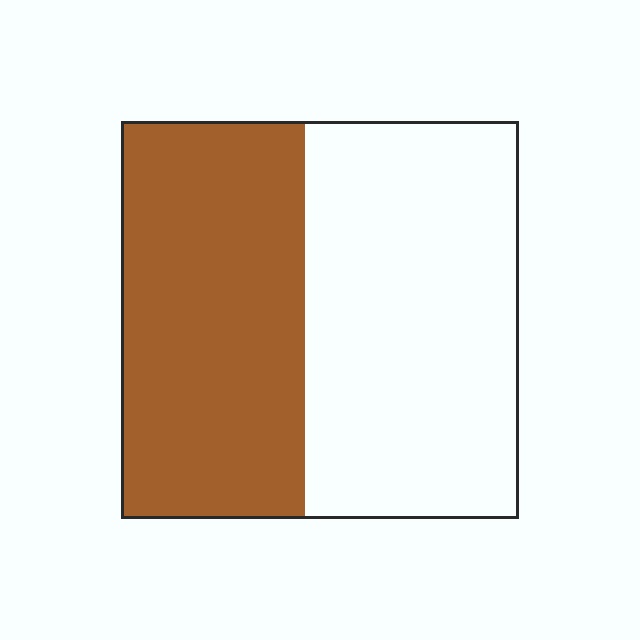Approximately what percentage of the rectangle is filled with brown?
Approximately 45%.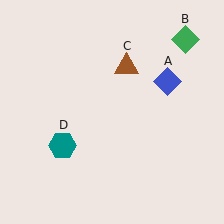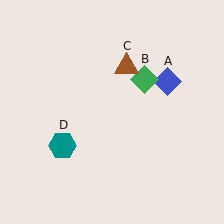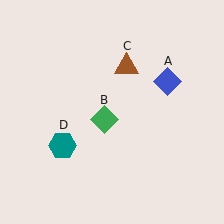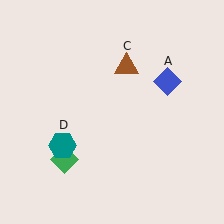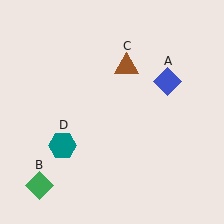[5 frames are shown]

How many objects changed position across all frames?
1 object changed position: green diamond (object B).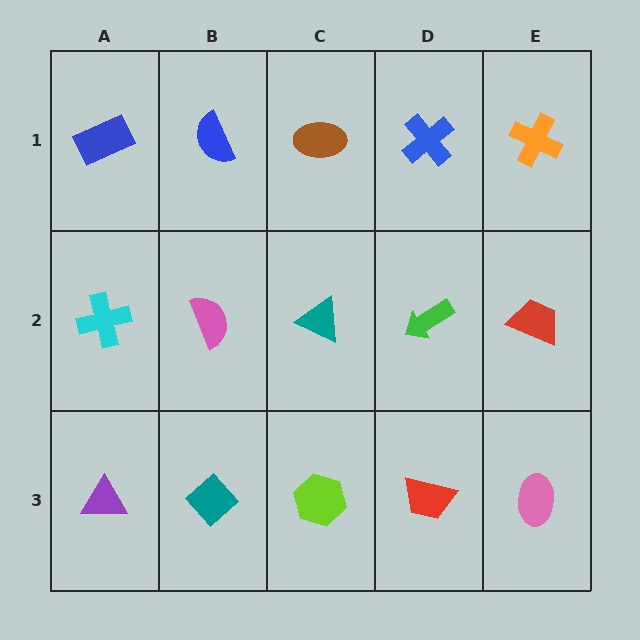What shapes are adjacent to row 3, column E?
A red trapezoid (row 2, column E), a red trapezoid (row 3, column D).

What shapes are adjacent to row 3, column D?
A green arrow (row 2, column D), a lime hexagon (row 3, column C), a pink ellipse (row 3, column E).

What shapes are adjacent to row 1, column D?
A green arrow (row 2, column D), a brown ellipse (row 1, column C), an orange cross (row 1, column E).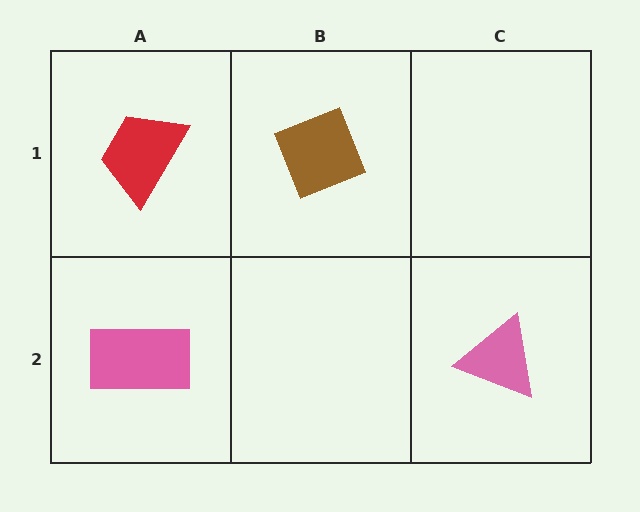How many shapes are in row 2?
2 shapes.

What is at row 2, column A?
A pink rectangle.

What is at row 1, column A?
A red trapezoid.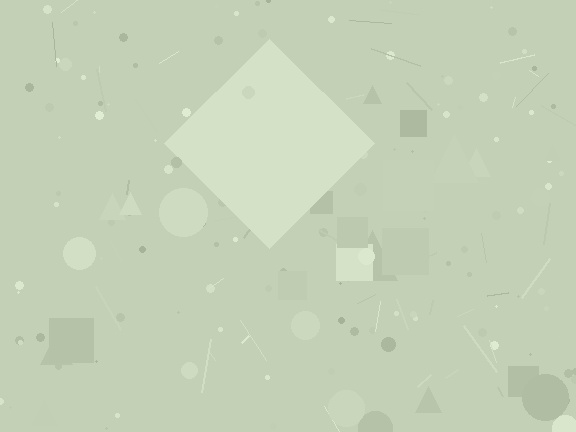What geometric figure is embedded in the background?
A diamond is embedded in the background.